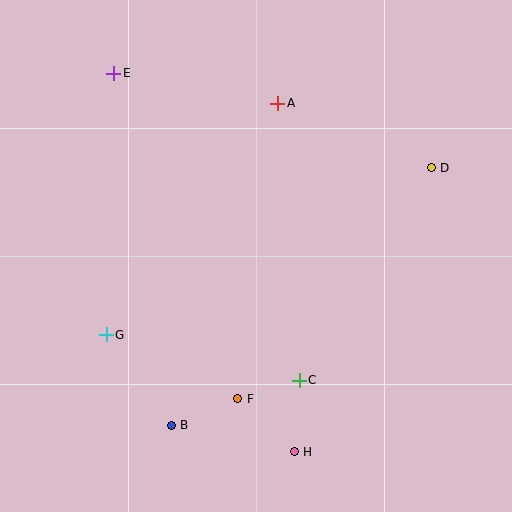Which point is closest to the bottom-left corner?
Point B is closest to the bottom-left corner.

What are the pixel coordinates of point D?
Point D is at (431, 168).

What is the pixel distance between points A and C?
The distance between A and C is 278 pixels.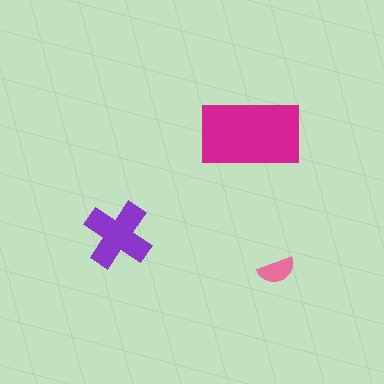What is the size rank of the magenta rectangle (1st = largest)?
1st.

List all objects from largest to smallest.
The magenta rectangle, the purple cross, the pink semicircle.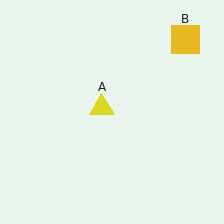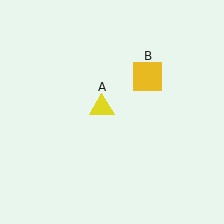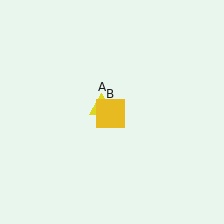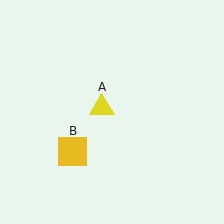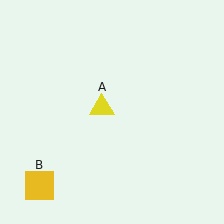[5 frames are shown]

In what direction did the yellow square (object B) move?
The yellow square (object B) moved down and to the left.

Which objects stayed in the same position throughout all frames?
Yellow triangle (object A) remained stationary.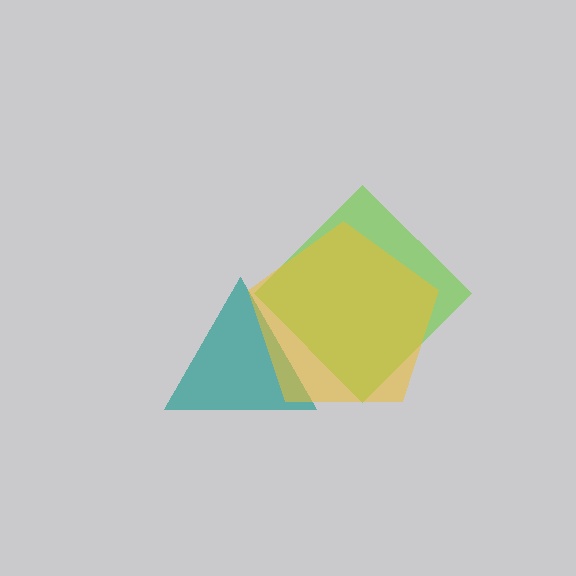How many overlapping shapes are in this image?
There are 3 overlapping shapes in the image.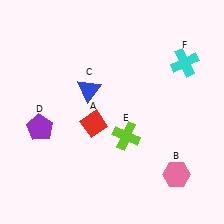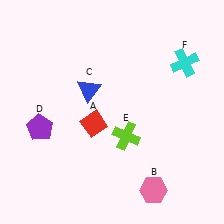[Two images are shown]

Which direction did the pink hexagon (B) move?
The pink hexagon (B) moved left.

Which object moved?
The pink hexagon (B) moved left.